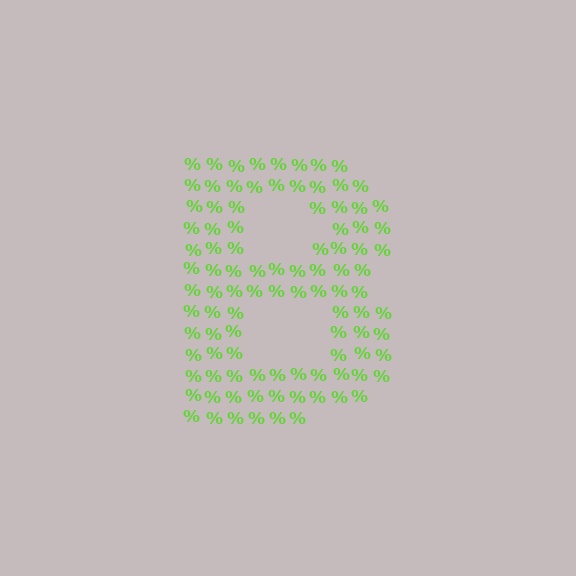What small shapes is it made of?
It is made of small percent signs.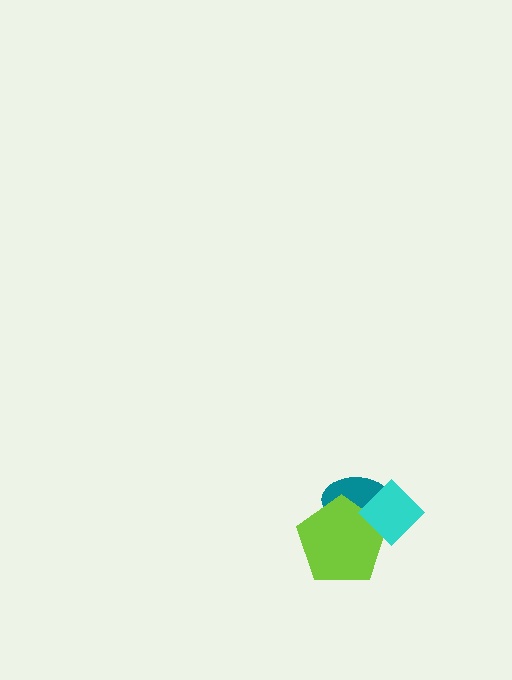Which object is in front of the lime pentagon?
The cyan diamond is in front of the lime pentagon.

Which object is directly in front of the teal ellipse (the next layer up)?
The lime pentagon is directly in front of the teal ellipse.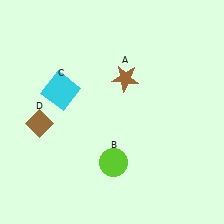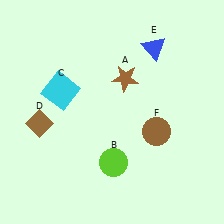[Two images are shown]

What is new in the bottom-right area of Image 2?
A brown circle (F) was added in the bottom-right area of Image 2.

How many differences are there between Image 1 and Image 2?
There are 2 differences between the two images.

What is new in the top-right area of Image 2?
A blue triangle (E) was added in the top-right area of Image 2.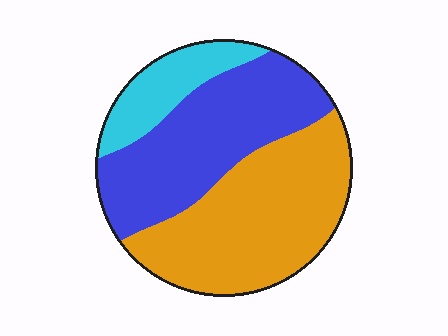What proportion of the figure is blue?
Blue covers roughly 40% of the figure.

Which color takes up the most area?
Orange, at roughly 45%.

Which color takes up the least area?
Cyan, at roughly 15%.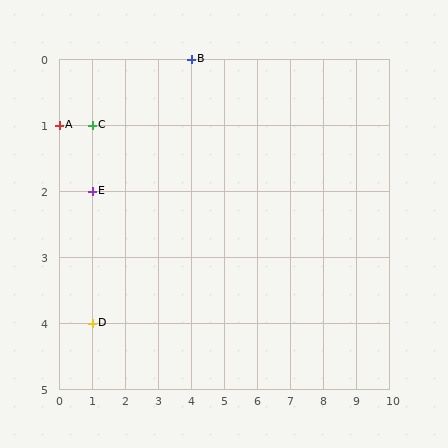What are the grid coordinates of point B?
Point B is at grid coordinates (4, 0).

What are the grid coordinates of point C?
Point C is at grid coordinates (1, 1).